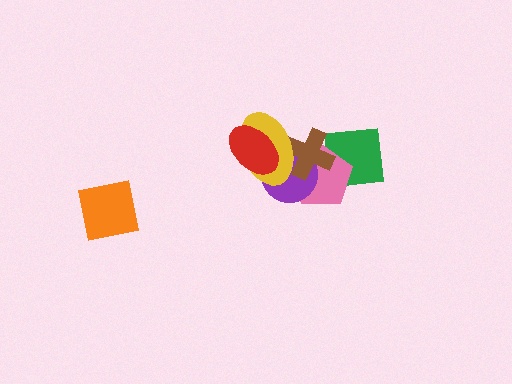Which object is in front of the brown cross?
The yellow ellipse is in front of the brown cross.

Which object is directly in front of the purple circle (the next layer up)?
The brown cross is directly in front of the purple circle.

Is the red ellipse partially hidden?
No, no other shape covers it.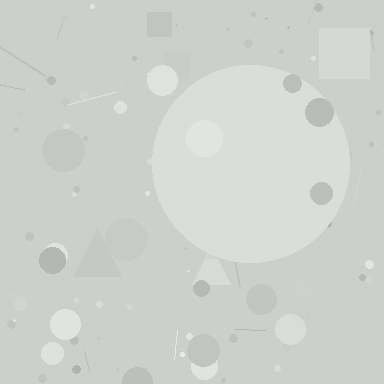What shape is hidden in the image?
A circle is hidden in the image.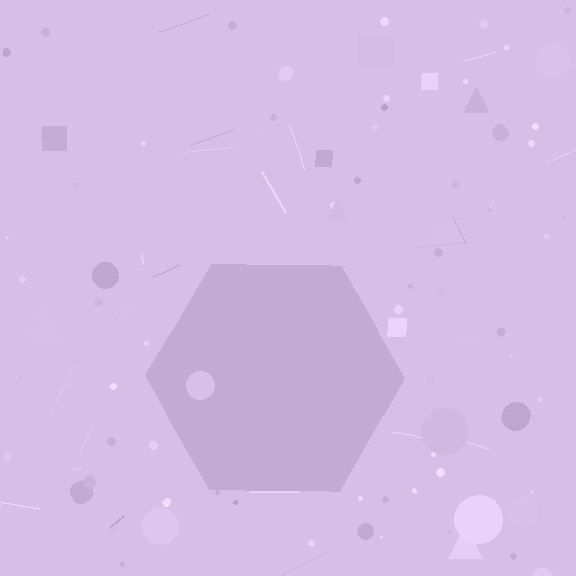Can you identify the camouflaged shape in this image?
The camouflaged shape is a hexagon.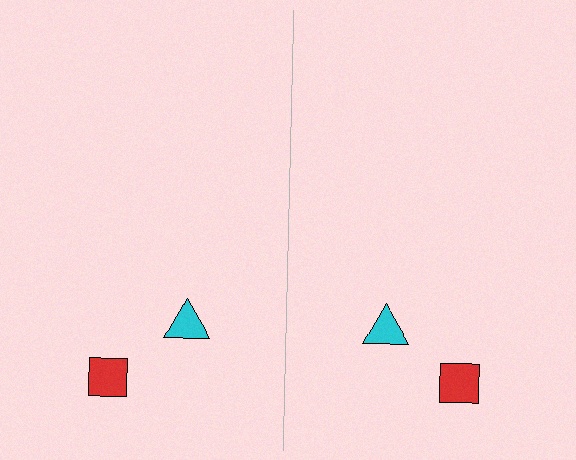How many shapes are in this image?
There are 4 shapes in this image.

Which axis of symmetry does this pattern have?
The pattern has a vertical axis of symmetry running through the center of the image.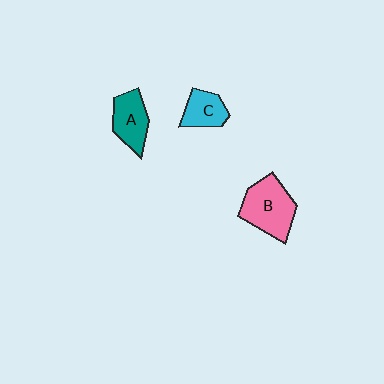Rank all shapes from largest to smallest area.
From largest to smallest: B (pink), A (teal), C (cyan).